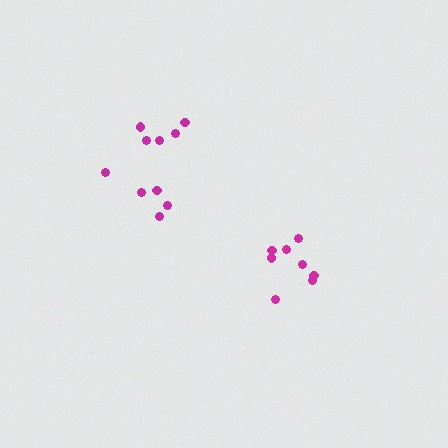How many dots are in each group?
Group 1: 8 dots, Group 2: 10 dots (18 total).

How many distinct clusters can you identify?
There are 2 distinct clusters.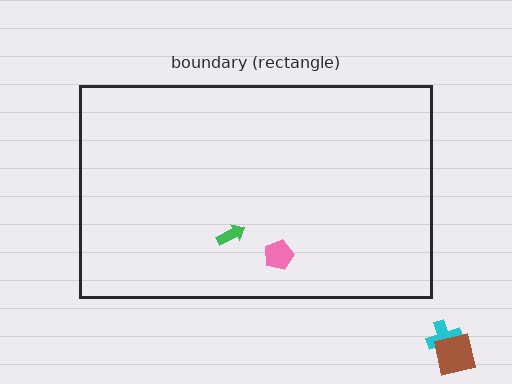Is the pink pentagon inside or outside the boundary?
Inside.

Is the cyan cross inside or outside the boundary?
Outside.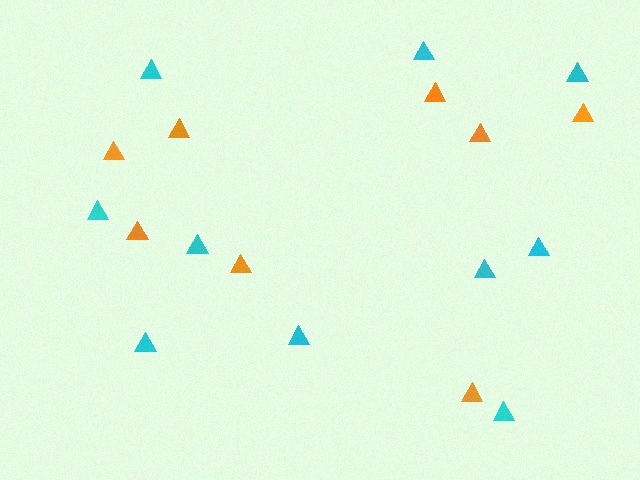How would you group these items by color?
There are 2 groups: one group of cyan triangles (10) and one group of orange triangles (8).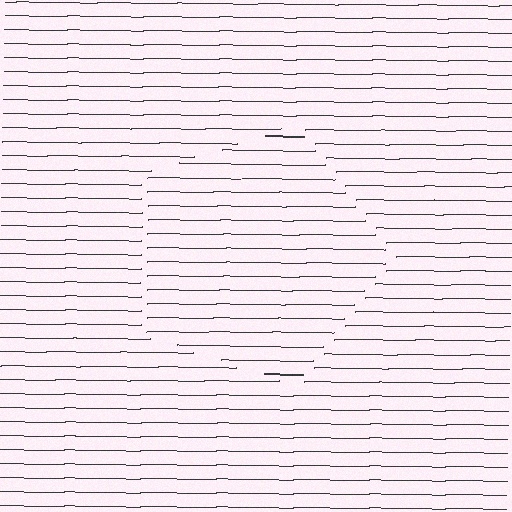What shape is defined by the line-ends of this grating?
An illusory pentagon. The interior of the shape contains the same grating, shifted by half a period — the contour is defined by the phase discontinuity where line-ends from the inner and outer gratings abut.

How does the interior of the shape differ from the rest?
The interior of the shape contains the same grating, shifted by half a period — the contour is defined by the phase discontinuity where line-ends from the inner and outer gratings abut.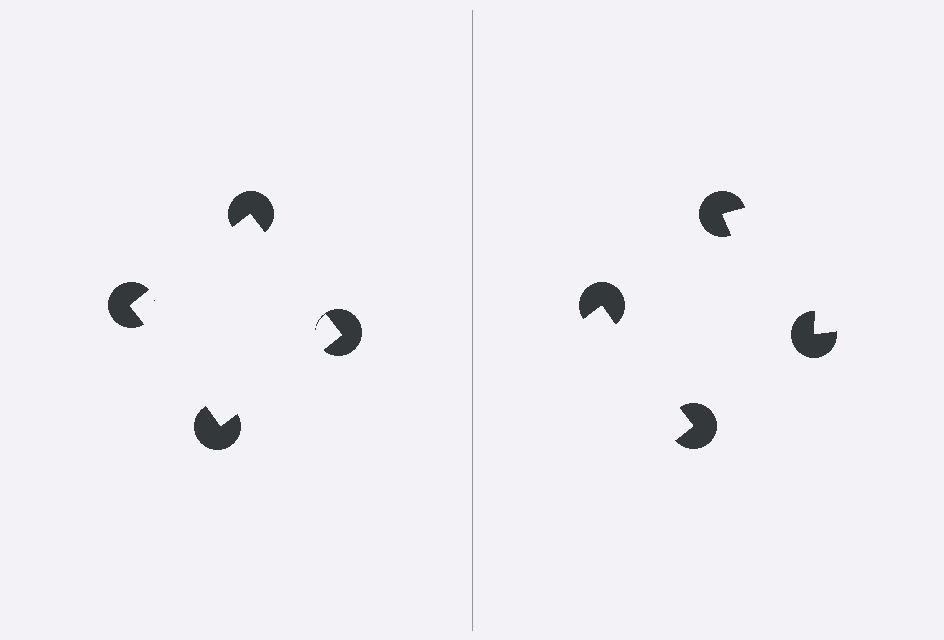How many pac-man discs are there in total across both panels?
8 — 4 on each side.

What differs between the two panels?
The pac-man discs are positioned identically on both sides; only the wedge orientations differ. On the left they align to a square; on the right they are misaligned.